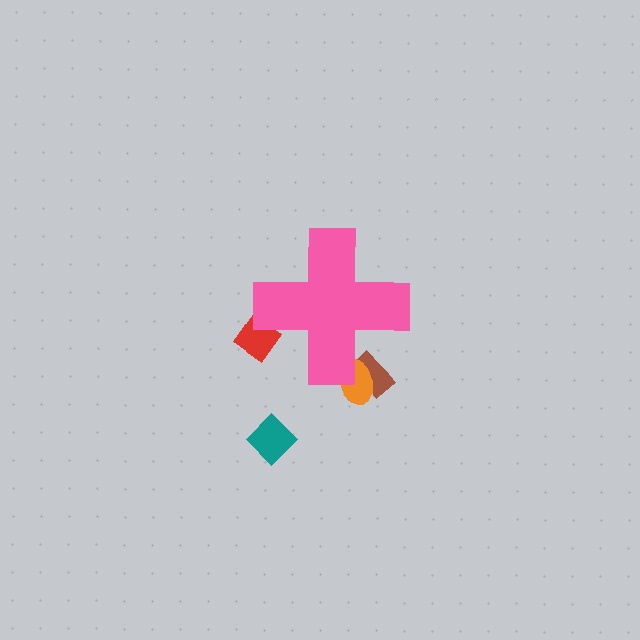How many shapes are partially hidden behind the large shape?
3 shapes are partially hidden.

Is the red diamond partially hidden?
Yes, the red diamond is partially hidden behind the pink cross.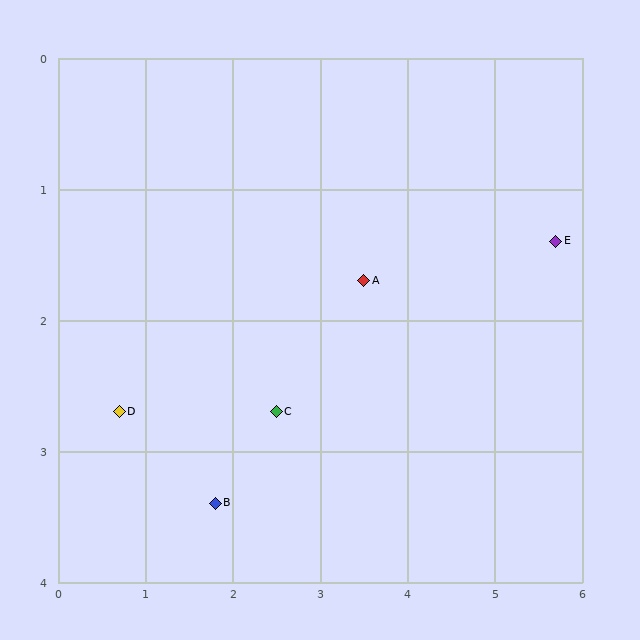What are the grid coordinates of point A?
Point A is at approximately (3.5, 1.7).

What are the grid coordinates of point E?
Point E is at approximately (5.7, 1.4).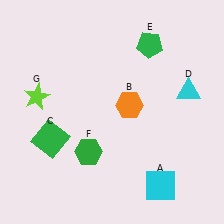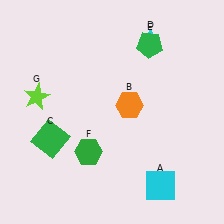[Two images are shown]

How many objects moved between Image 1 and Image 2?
1 object moved between the two images.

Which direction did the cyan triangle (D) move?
The cyan triangle (D) moved up.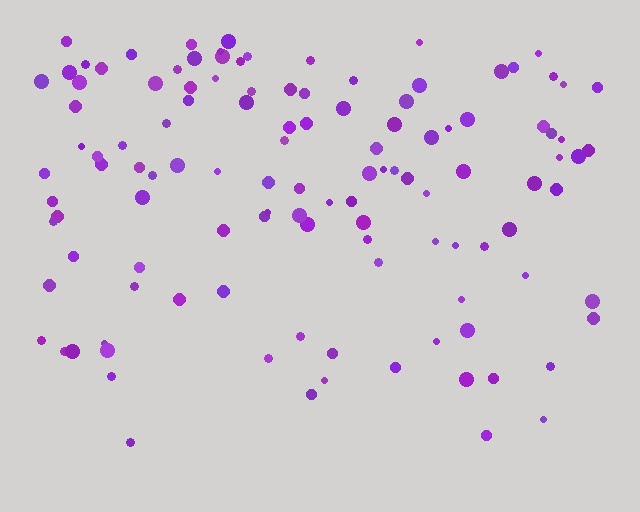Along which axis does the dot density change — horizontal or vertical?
Vertical.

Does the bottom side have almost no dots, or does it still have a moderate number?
Still a moderate number, just noticeably fewer than the top.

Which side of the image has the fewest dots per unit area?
The bottom.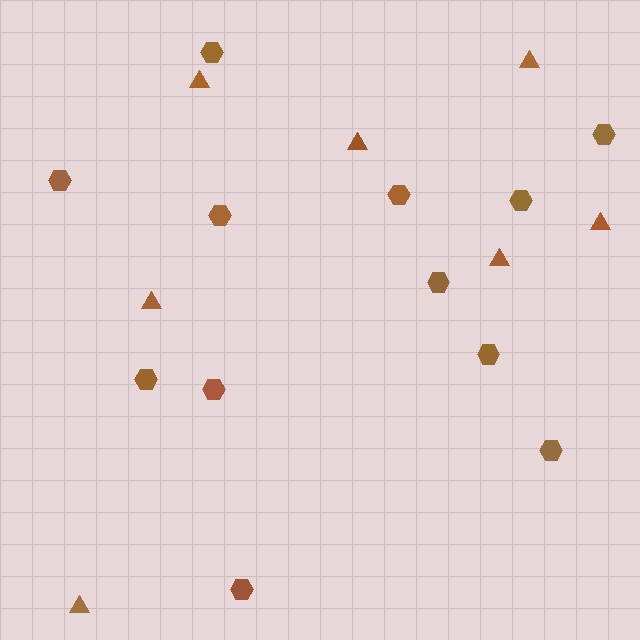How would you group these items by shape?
There are 2 groups: one group of triangles (7) and one group of hexagons (12).